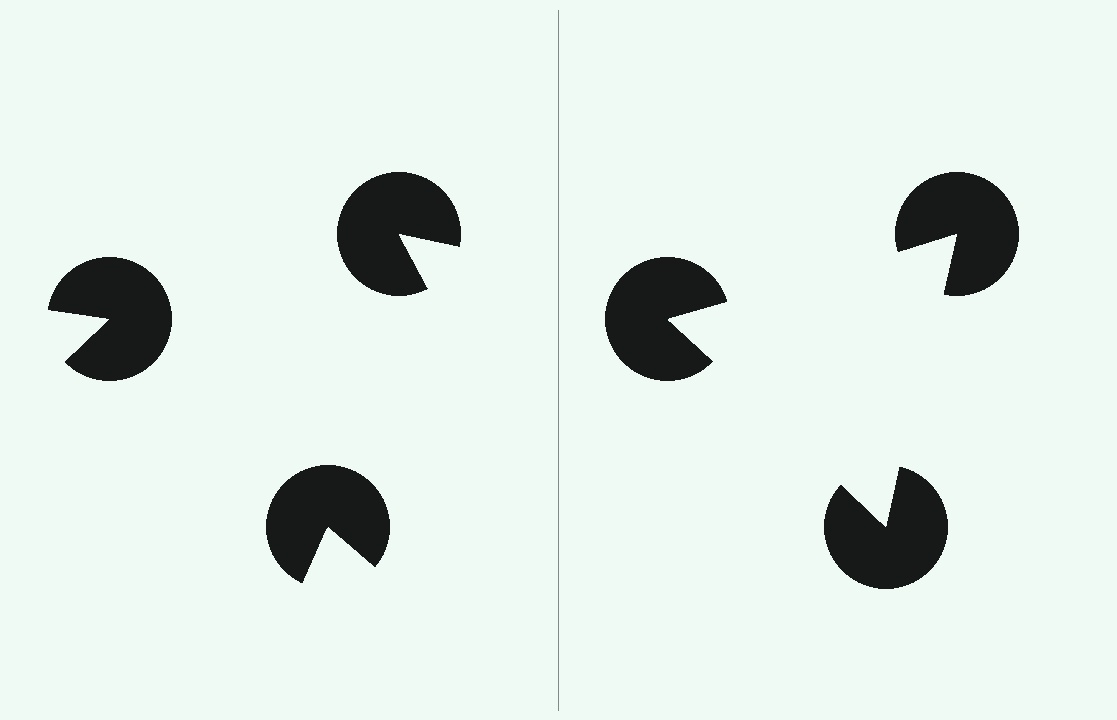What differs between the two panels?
The pac-man discs are positioned identically on both sides; only the wedge orientations differ. On the right they align to a triangle; on the left they are misaligned.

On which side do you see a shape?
An illusory triangle appears on the right side. On the left side the wedge cuts are rotated, so no coherent shape forms.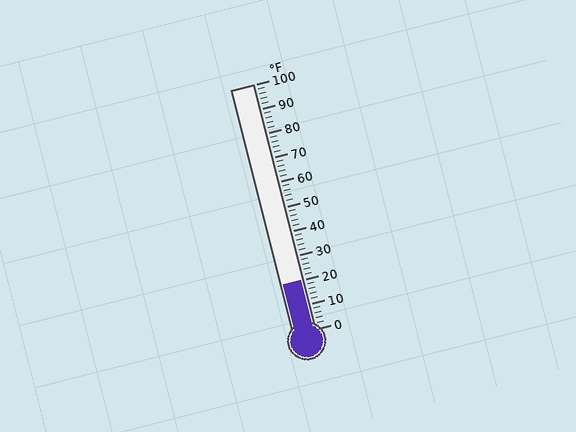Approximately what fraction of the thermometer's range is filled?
The thermometer is filled to approximately 20% of its range.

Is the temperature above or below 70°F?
The temperature is below 70°F.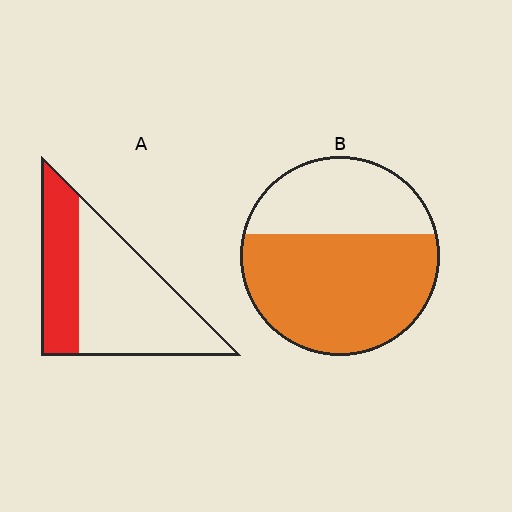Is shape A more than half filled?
No.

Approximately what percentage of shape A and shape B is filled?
A is approximately 35% and B is approximately 65%.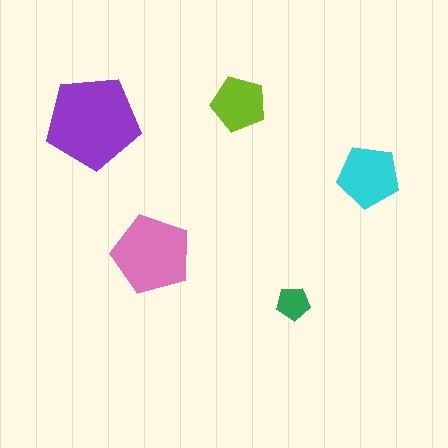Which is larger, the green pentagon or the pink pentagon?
The pink one.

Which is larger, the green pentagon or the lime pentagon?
The lime one.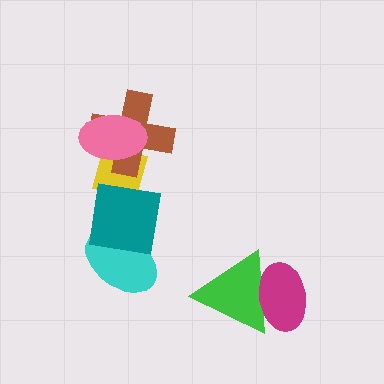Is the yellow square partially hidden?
Yes, it is partially covered by another shape.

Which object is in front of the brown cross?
The pink ellipse is in front of the brown cross.